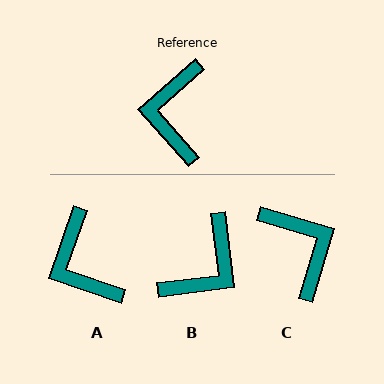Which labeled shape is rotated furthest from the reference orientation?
C, about 148 degrees away.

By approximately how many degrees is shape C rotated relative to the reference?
Approximately 148 degrees clockwise.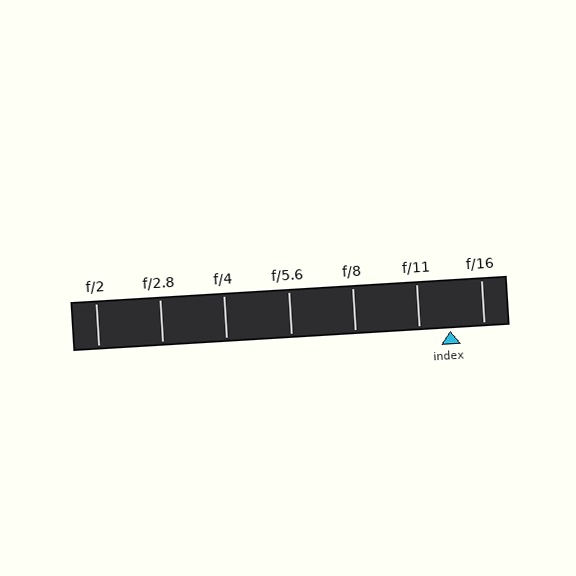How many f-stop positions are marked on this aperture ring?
There are 7 f-stop positions marked.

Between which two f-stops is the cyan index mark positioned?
The index mark is between f/11 and f/16.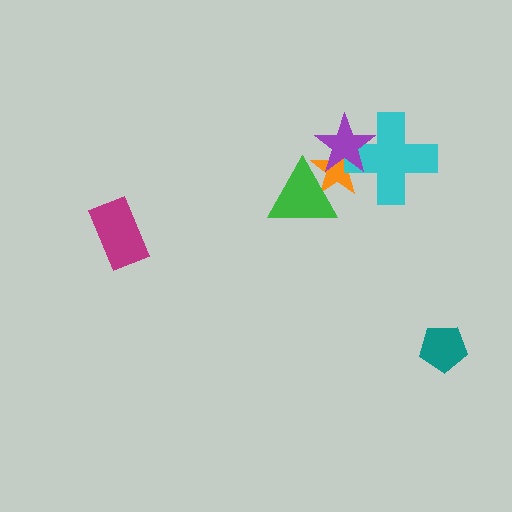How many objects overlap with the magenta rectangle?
0 objects overlap with the magenta rectangle.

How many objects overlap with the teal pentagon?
0 objects overlap with the teal pentagon.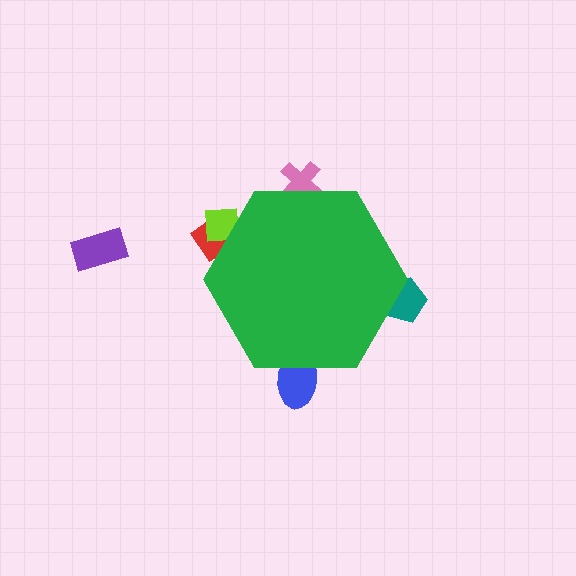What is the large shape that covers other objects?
A green hexagon.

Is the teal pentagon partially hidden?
Yes, the teal pentagon is partially hidden behind the green hexagon.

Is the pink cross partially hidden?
Yes, the pink cross is partially hidden behind the green hexagon.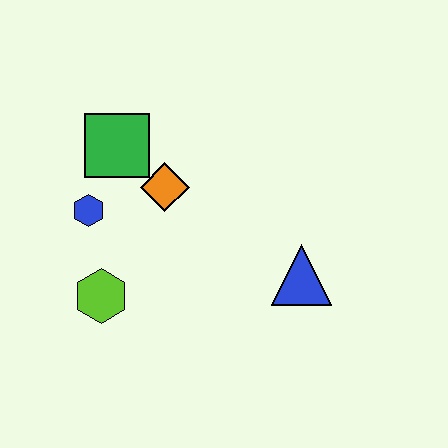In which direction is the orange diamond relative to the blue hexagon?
The orange diamond is to the right of the blue hexagon.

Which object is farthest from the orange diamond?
The blue triangle is farthest from the orange diamond.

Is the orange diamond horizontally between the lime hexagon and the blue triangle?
Yes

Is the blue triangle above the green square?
No